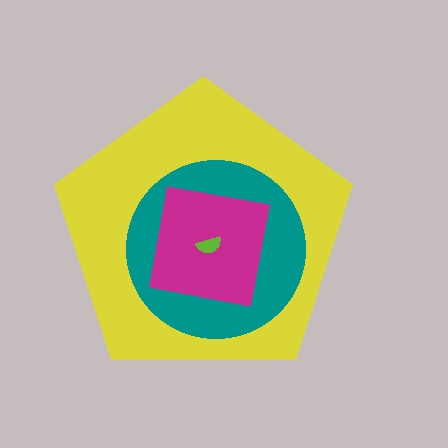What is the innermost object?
The lime semicircle.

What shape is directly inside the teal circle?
The magenta square.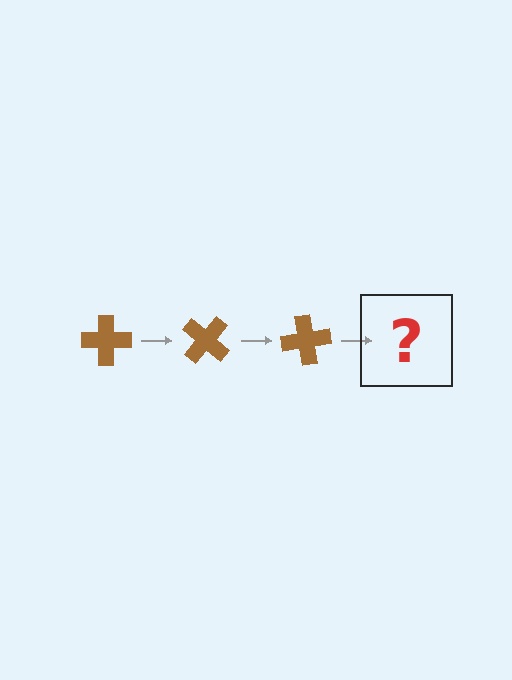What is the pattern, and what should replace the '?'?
The pattern is that the cross rotates 40 degrees each step. The '?' should be a brown cross rotated 120 degrees.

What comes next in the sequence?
The next element should be a brown cross rotated 120 degrees.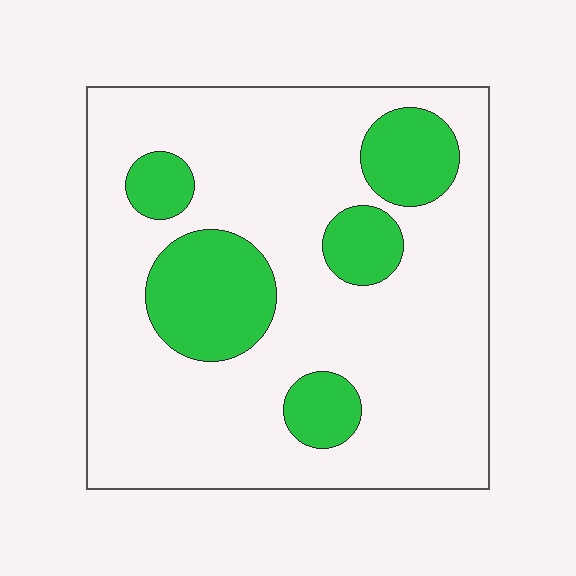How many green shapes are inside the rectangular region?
5.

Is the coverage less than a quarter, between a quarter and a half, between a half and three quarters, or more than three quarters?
Less than a quarter.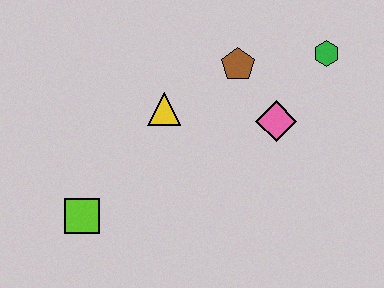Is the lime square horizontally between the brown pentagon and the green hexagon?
No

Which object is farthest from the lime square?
The green hexagon is farthest from the lime square.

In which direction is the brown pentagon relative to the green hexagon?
The brown pentagon is to the left of the green hexagon.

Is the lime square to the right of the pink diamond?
No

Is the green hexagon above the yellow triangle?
Yes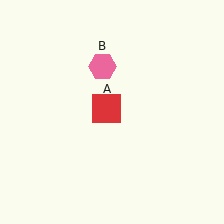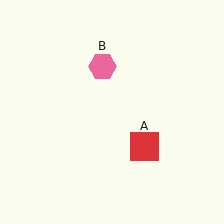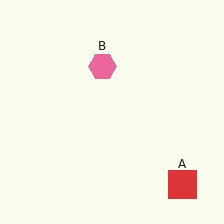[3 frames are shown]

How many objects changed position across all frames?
1 object changed position: red square (object A).